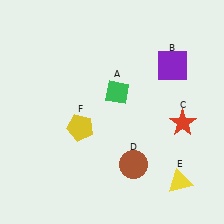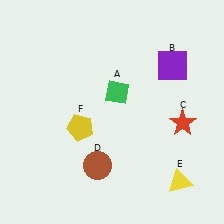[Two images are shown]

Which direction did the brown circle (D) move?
The brown circle (D) moved left.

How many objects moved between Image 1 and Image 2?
1 object moved between the two images.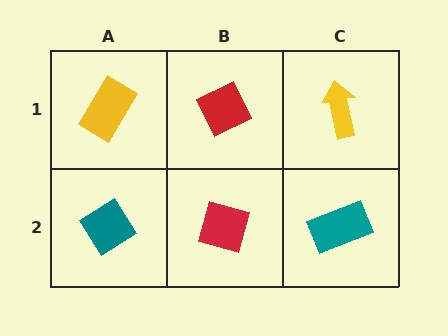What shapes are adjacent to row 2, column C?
A yellow arrow (row 1, column C), a red diamond (row 2, column B).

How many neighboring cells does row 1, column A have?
2.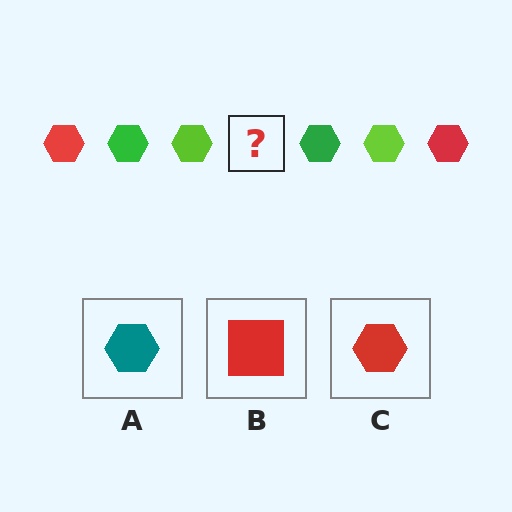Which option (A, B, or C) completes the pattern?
C.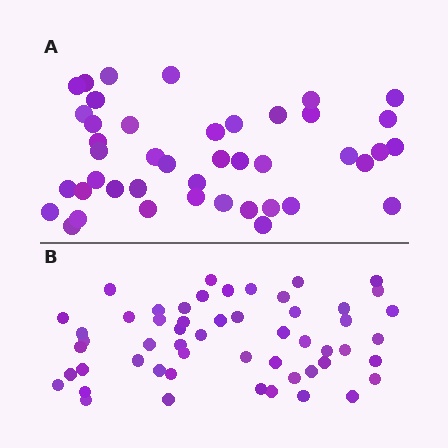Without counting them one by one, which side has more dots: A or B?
Region B (the bottom region) has more dots.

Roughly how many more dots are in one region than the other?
Region B has roughly 12 or so more dots than region A.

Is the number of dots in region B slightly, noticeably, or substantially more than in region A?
Region B has noticeably more, but not dramatically so. The ratio is roughly 1.3 to 1.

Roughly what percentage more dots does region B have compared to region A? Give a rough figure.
About 25% more.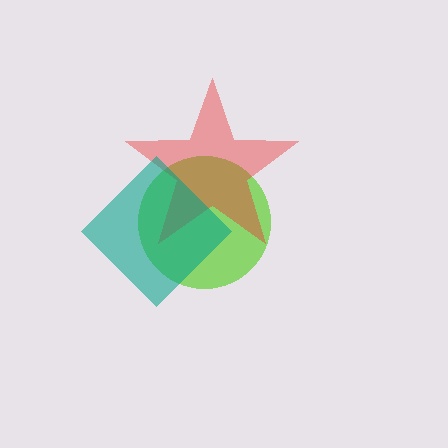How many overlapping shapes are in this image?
There are 3 overlapping shapes in the image.